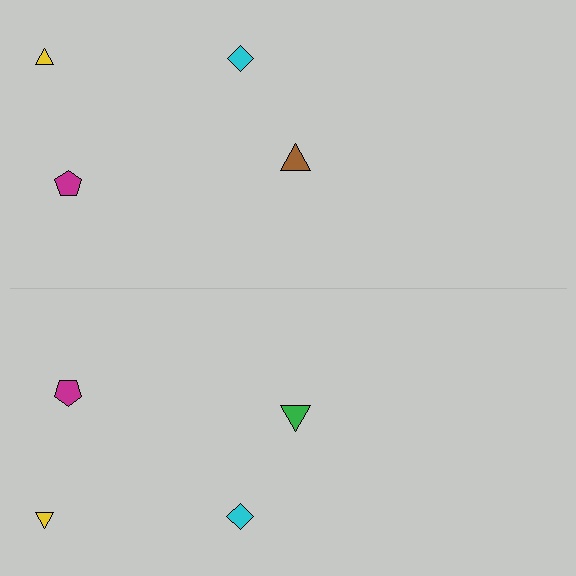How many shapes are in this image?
There are 8 shapes in this image.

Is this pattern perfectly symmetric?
No, the pattern is not perfectly symmetric. The green triangle on the bottom side breaks the symmetry — its mirror counterpart is brown.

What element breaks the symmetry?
The green triangle on the bottom side breaks the symmetry — its mirror counterpart is brown.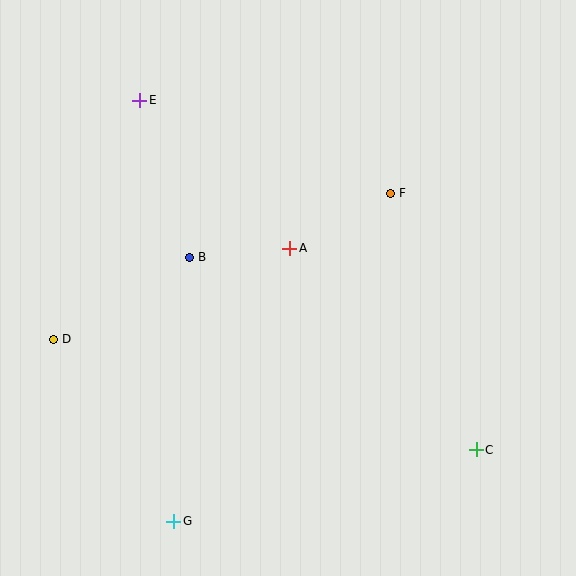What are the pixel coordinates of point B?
Point B is at (189, 257).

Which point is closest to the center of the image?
Point A at (290, 248) is closest to the center.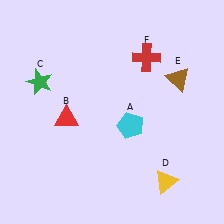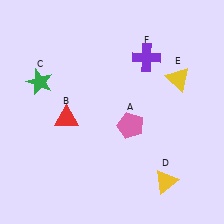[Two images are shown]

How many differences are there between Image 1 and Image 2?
There are 3 differences between the two images.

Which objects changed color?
A changed from cyan to pink. E changed from brown to yellow. F changed from red to purple.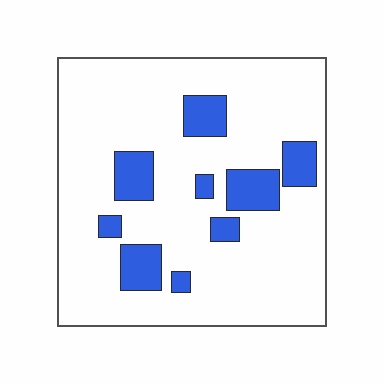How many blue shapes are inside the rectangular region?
9.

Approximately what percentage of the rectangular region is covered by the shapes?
Approximately 15%.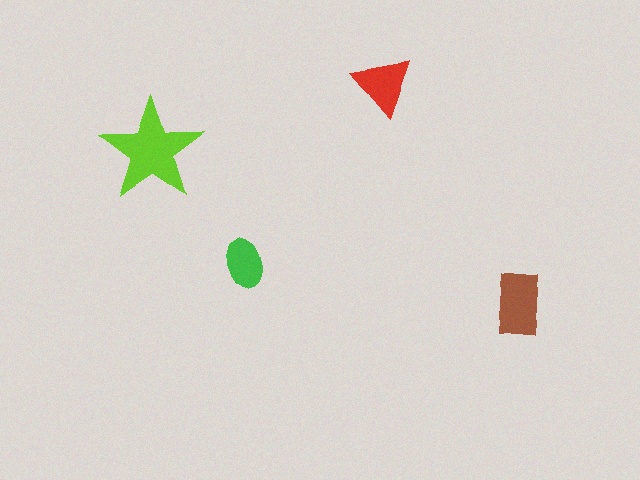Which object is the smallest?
The green ellipse.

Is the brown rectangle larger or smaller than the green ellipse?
Larger.